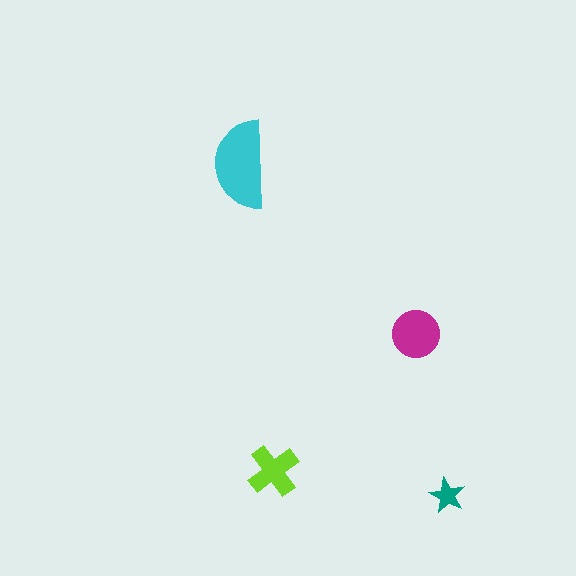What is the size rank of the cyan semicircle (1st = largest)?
1st.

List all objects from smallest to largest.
The teal star, the lime cross, the magenta circle, the cyan semicircle.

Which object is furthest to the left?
The cyan semicircle is leftmost.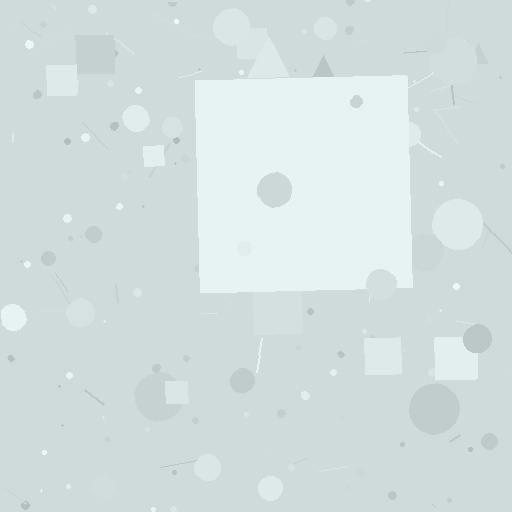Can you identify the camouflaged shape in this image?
The camouflaged shape is a square.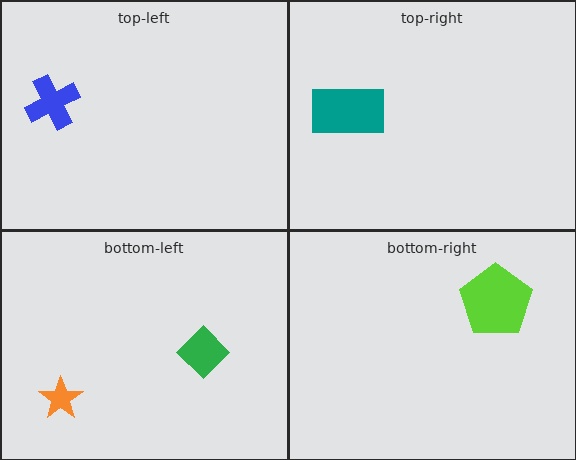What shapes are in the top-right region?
The teal rectangle.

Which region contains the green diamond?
The bottom-left region.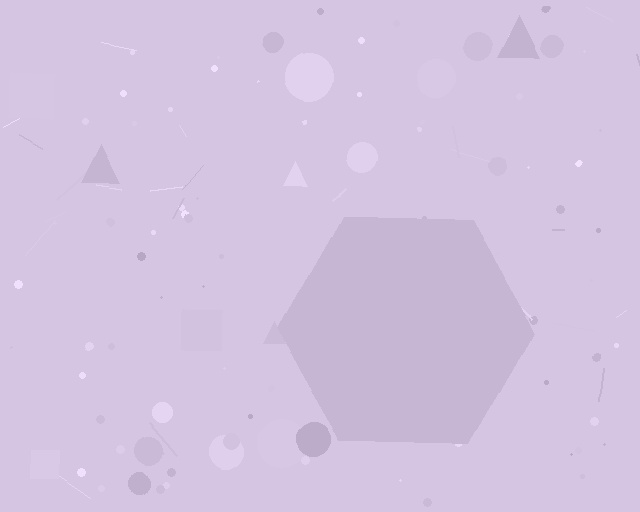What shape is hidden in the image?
A hexagon is hidden in the image.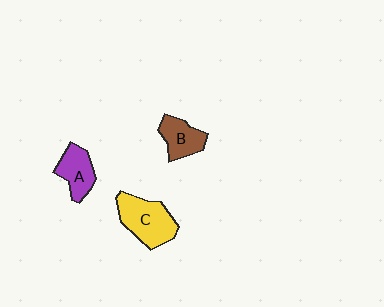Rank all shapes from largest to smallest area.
From largest to smallest: C (yellow), A (purple), B (brown).